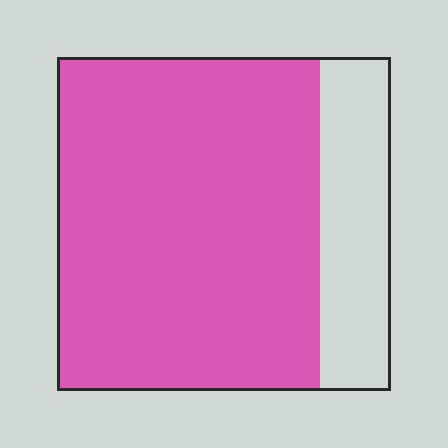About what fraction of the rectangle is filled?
About four fifths (4/5).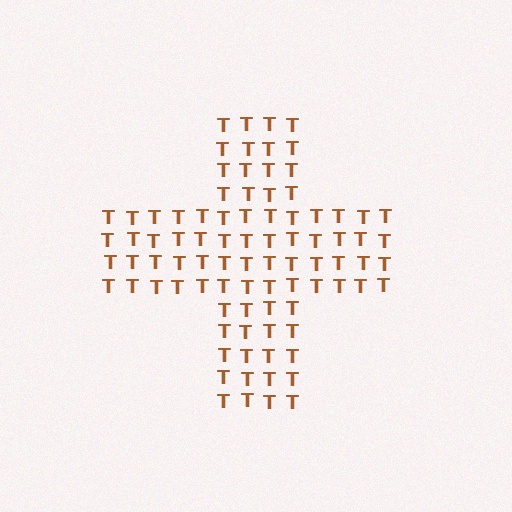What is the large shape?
The large shape is a cross.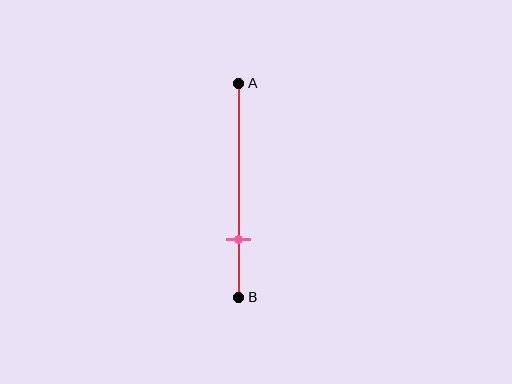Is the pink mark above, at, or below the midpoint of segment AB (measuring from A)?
The pink mark is below the midpoint of segment AB.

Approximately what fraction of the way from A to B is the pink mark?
The pink mark is approximately 75% of the way from A to B.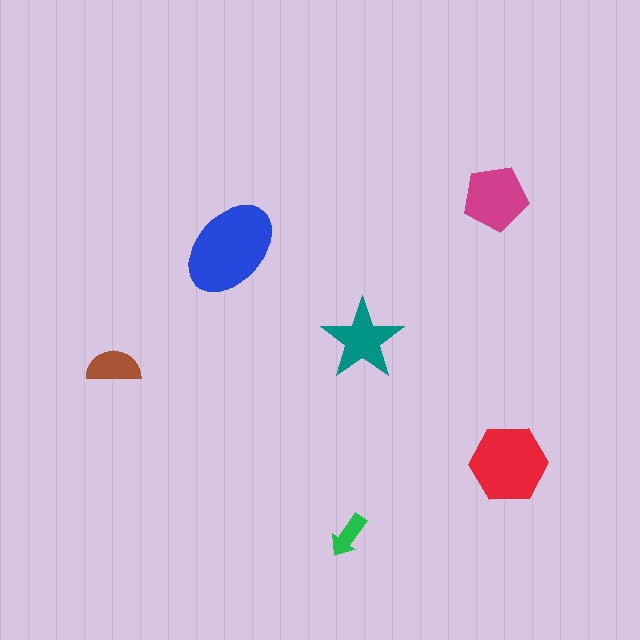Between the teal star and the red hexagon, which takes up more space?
The red hexagon.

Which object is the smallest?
The green arrow.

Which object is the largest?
The blue ellipse.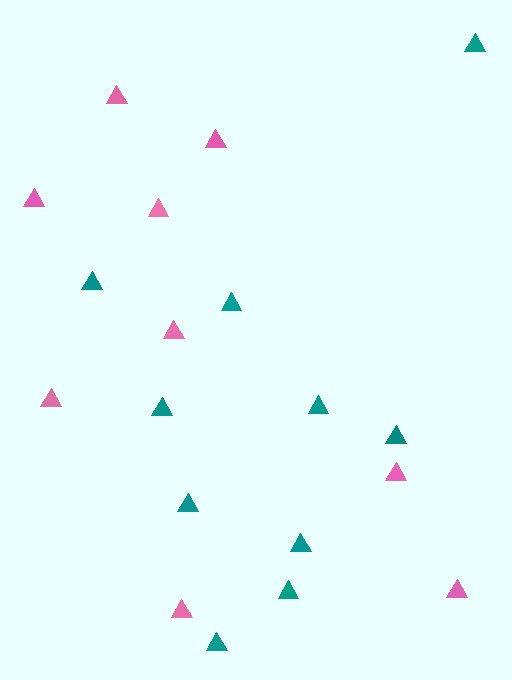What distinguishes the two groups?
There are 2 groups: one group of pink triangles (9) and one group of teal triangles (10).